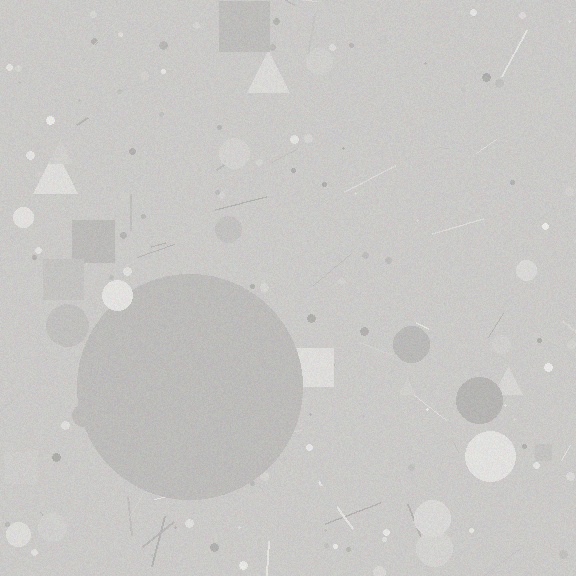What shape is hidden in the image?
A circle is hidden in the image.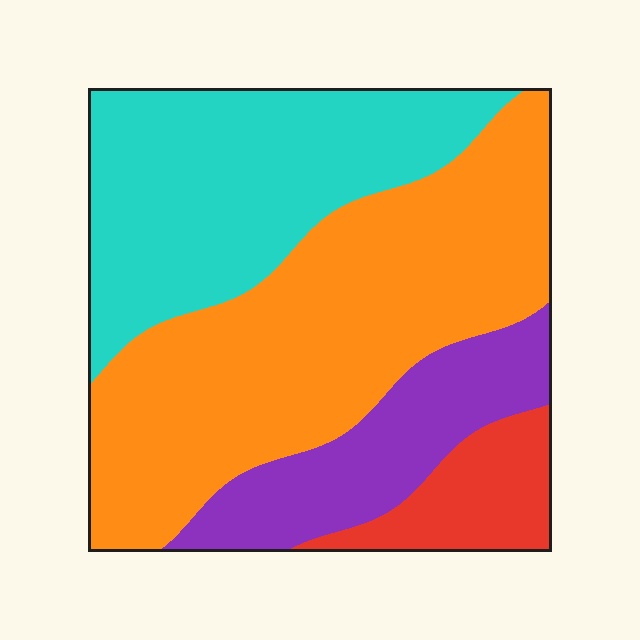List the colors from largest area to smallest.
From largest to smallest: orange, cyan, purple, red.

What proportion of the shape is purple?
Purple covers 16% of the shape.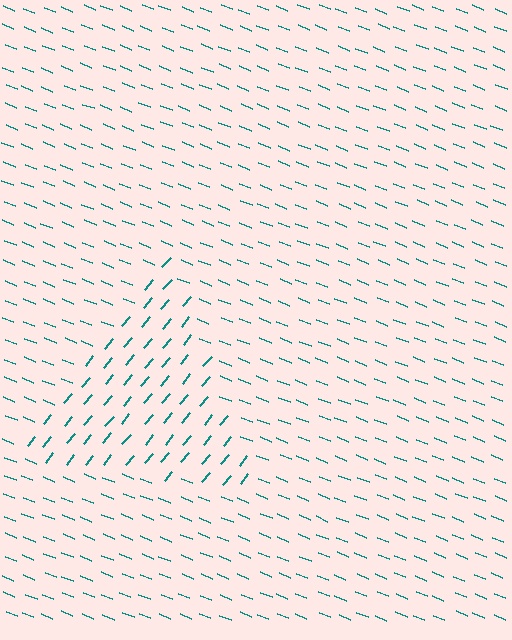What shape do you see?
I see a triangle.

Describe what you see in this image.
The image is filled with small teal line segments. A triangle region in the image has lines oriented differently from the surrounding lines, creating a visible texture boundary.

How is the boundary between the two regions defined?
The boundary is defined purely by a change in line orientation (approximately 72 degrees difference). All lines are the same color and thickness.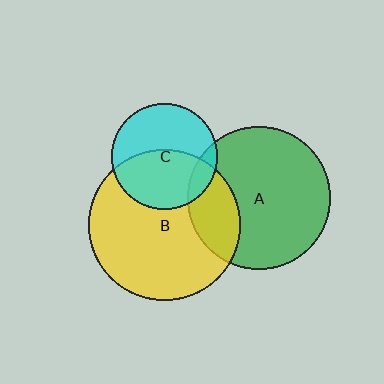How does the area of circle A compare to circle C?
Approximately 1.8 times.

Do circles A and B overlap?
Yes.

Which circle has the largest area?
Circle B (yellow).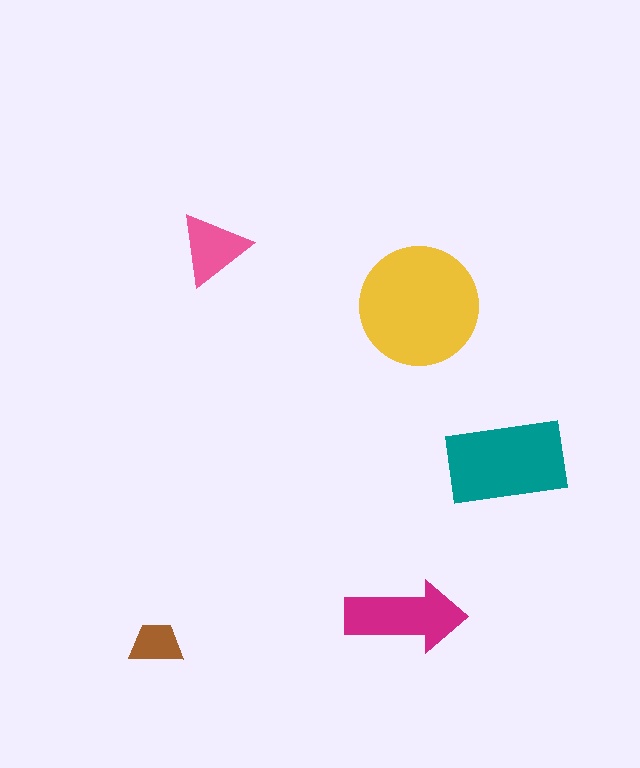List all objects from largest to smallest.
The yellow circle, the teal rectangle, the magenta arrow, the pink triangle, the brown trapezoid.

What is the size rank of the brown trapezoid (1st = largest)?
5th.